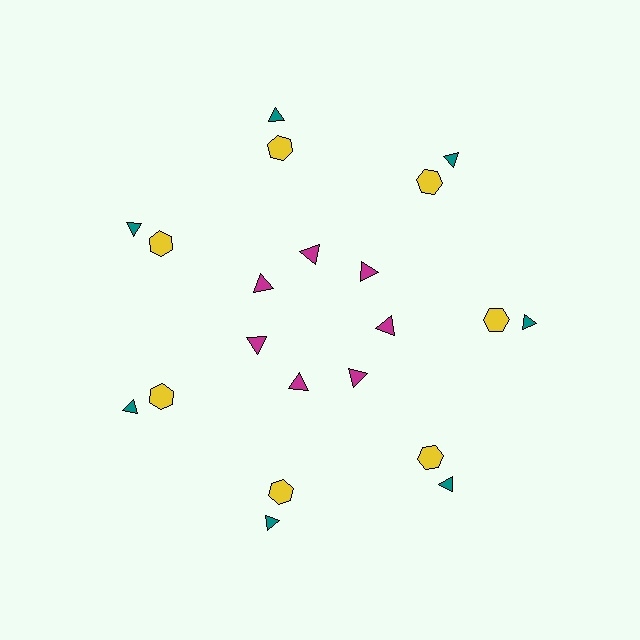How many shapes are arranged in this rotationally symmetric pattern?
There are 21 shapes, arranged in 7 groups of 3.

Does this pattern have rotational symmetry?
Yes, this pattern has 7-fold rotational symmetry. It looks the same after rotating 51 degrees around the center.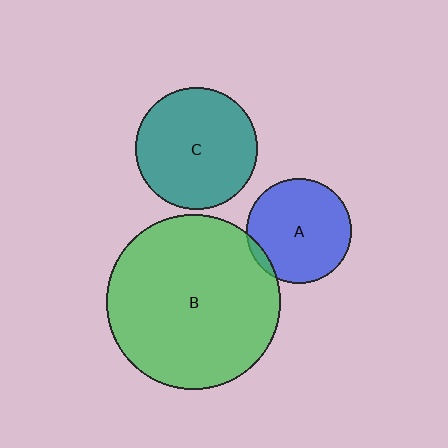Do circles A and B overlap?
Yes.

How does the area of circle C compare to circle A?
Approximately 1.3 times.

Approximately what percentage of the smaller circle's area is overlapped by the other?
Approximately 5%.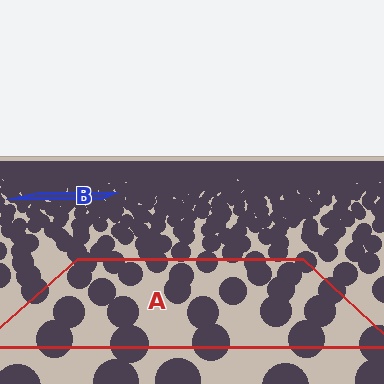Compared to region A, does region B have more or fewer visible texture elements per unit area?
Region B has more texture elements per unit area — they are packed more densely because it is farther away.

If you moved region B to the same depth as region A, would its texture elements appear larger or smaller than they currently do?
They would appear larger. At a closer depth, the same texture elements are projected at a bigger on-screen size.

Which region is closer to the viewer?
Region A is closer. The texture elements there are larger and more spread out.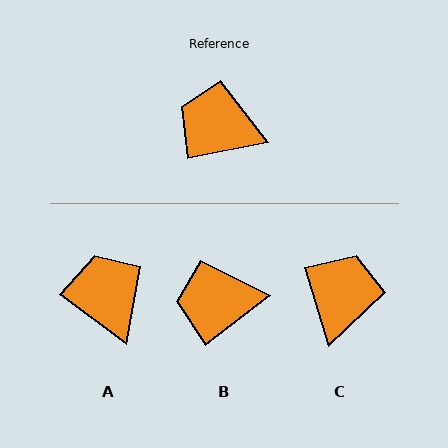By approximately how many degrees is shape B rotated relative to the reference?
Approximately 26 degrees counter-clockwise.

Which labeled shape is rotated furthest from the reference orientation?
C, about 84 degrees away.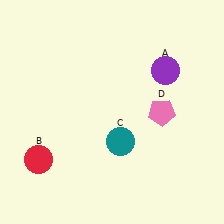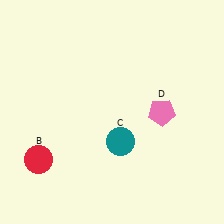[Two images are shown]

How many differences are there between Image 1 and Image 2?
There is 1 difference between the two images.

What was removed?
The purple circle (A) was removed in Image 2.